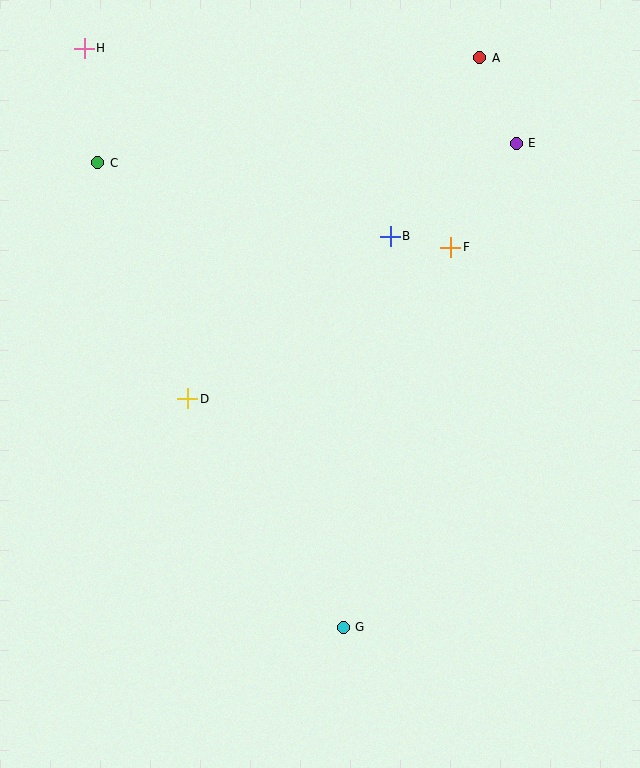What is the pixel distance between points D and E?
The distance between D and E is 416 pixels.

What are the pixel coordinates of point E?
Point E is at (516, 143).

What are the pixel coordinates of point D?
Point D is at (188, 399).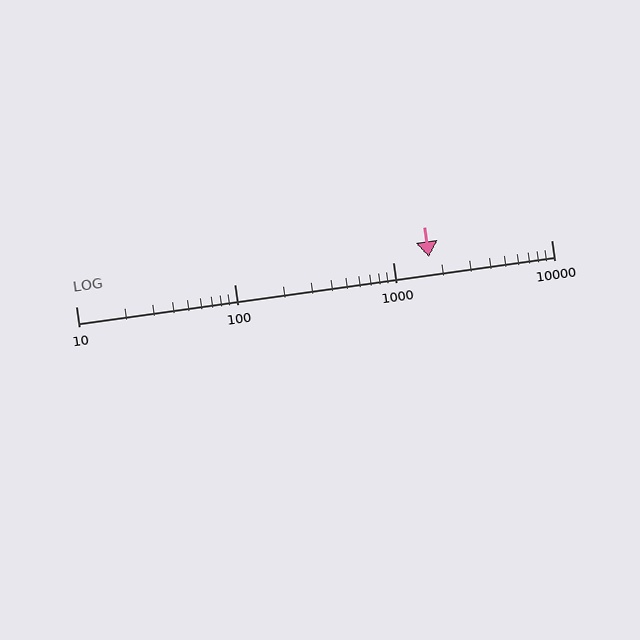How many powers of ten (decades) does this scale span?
The scale spans 3 decades, from 10 to 10000.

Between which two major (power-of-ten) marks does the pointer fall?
The pointer is between 1000 and 10000.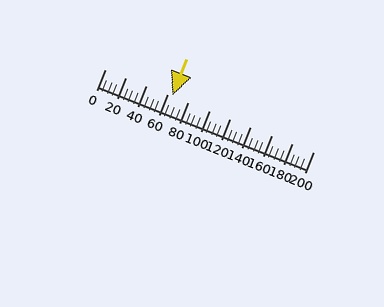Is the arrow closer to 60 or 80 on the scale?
The arrow is closer to 60.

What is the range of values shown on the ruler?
The ruler shows values from 0 to 200.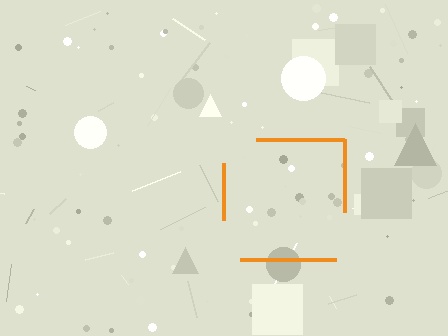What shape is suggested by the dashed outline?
The dashed outline suggests a square.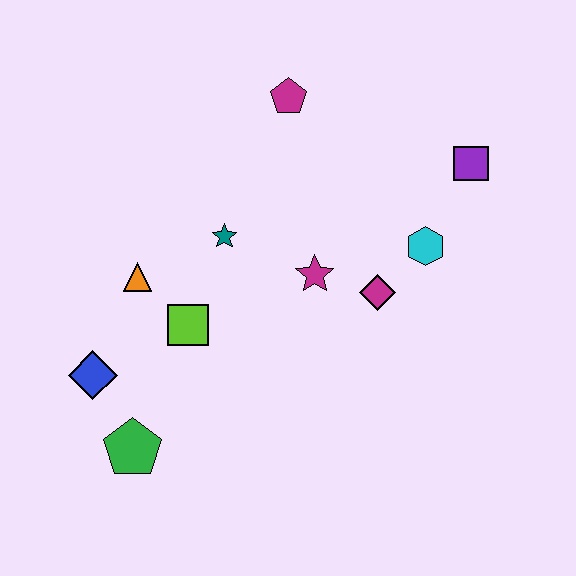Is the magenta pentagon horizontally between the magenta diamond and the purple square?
No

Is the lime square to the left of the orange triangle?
No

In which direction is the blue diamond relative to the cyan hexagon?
The blue diamond is to the left of the cyan hexagon.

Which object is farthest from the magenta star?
The green pentagon is farthest from the magenta star.